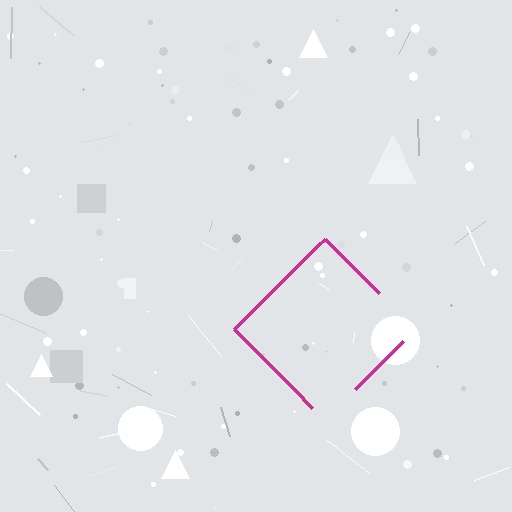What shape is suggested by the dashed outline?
The dashed outline suggests a diamond.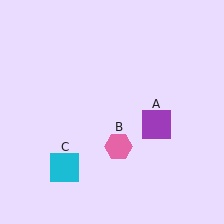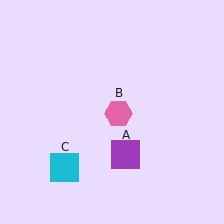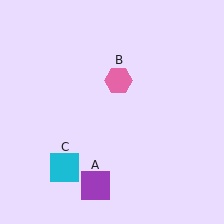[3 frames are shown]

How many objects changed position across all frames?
2 objects changed position: purple square (object A), pink hexagon (object B).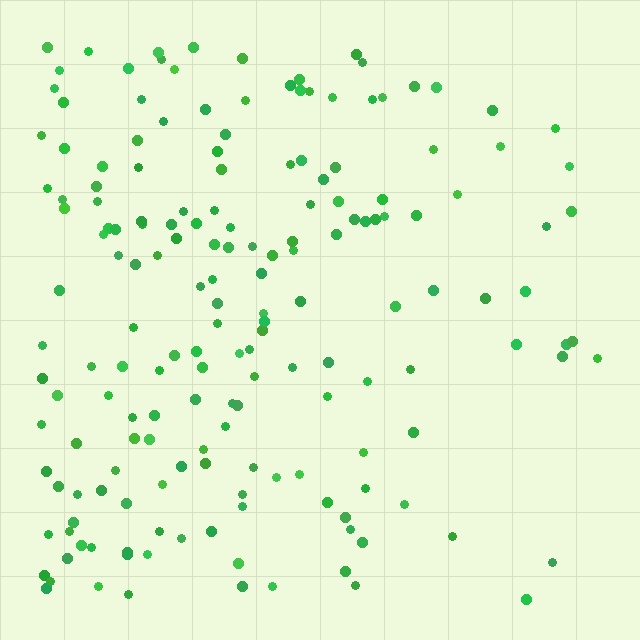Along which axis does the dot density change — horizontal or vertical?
Horizontal.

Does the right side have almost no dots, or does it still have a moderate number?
Still a moderate number, just noticeably fewer than the left.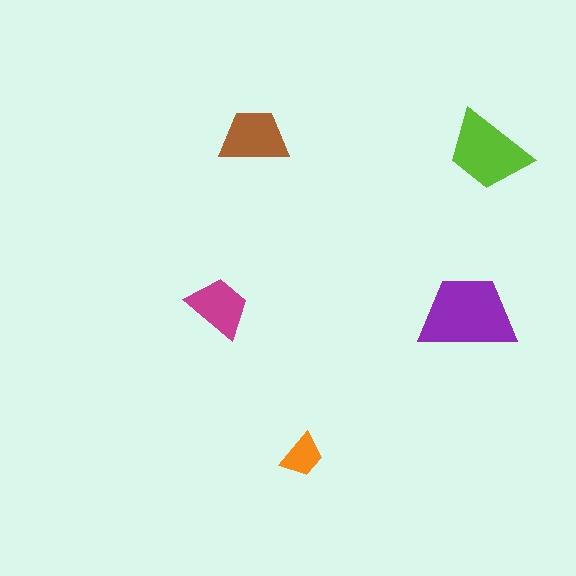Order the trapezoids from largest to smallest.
the purple one, the lime one, the brown one, the magenta one, the orange one.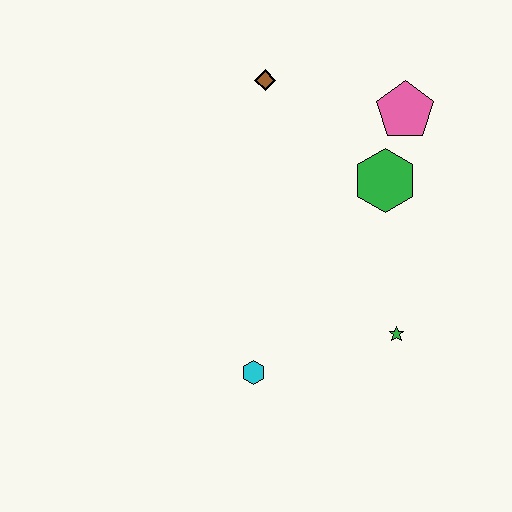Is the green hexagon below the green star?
No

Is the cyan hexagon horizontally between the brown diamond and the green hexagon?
No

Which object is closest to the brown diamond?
The pink pentagon is closest to the brown diamond.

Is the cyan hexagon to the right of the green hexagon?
No